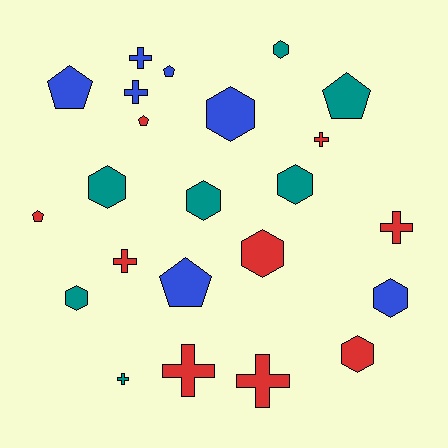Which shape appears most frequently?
Hexagon, with 9 objects.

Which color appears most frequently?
Red, with 9 objects.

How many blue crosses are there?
There are 2 blue crosses.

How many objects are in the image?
There are 23 objects.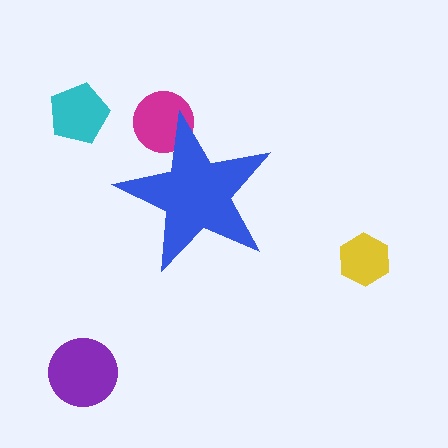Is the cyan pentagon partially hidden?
No, the cyan pentagon is fully visible.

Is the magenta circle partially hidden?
Yes, the magenta circle is partially hidden behind the blue star.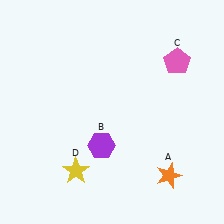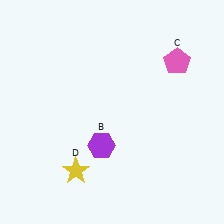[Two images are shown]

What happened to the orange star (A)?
The orange star (A) was removed in Image 2. It was in the bottom-right area of Image 1.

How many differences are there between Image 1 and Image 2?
There is 1 difference between the two images.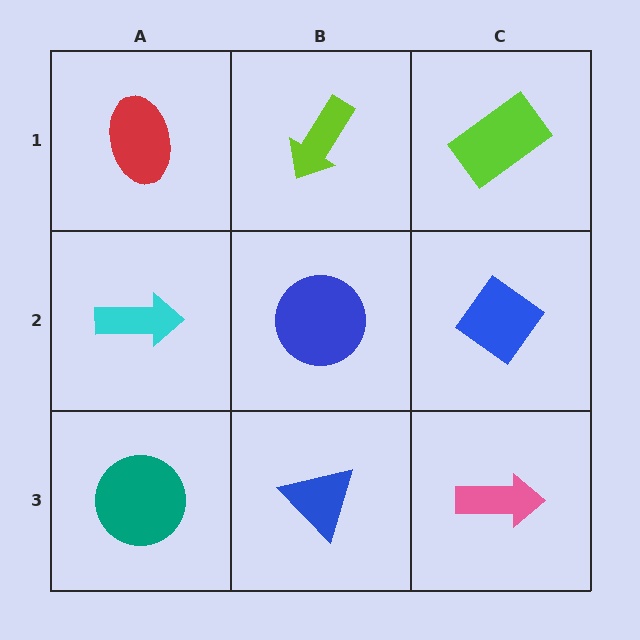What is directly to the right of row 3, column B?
A pink arrow.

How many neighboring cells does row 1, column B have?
3.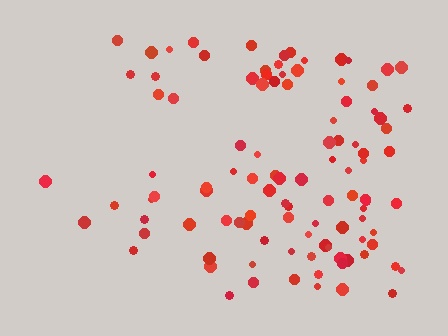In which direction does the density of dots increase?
From left to right, with the right side densest.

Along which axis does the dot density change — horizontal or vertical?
Horizontal.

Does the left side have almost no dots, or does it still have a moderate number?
Still a moderate number, just noticeably fewer than the right.